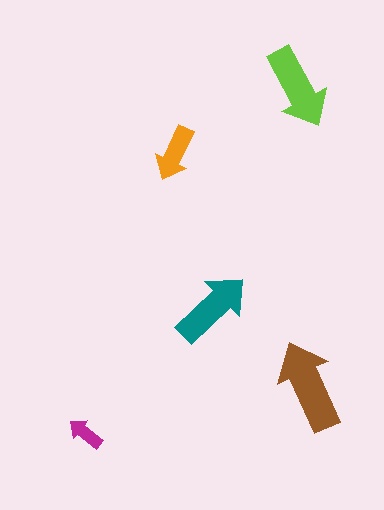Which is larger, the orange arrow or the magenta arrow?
The orange one.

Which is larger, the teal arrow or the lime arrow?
The lime one.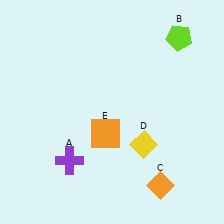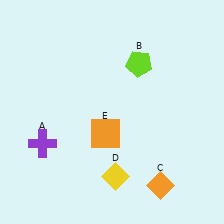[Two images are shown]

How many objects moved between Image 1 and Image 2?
3 objects moved between the two images.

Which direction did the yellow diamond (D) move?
The yellow diamond (D) moved down.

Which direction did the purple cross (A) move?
The purple cross (A) moved left.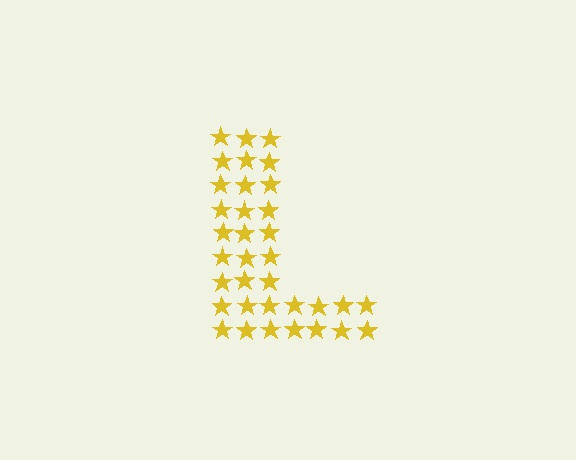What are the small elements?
The small elements are stars.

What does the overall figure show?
The overall figure shows the letter L.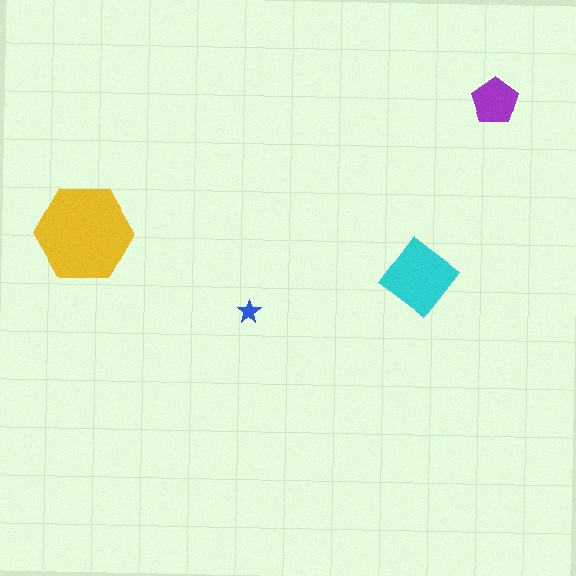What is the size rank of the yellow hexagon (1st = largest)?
1st.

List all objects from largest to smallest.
The yellow hexagon, the cyan diamond, the purple pentagon, the blue star.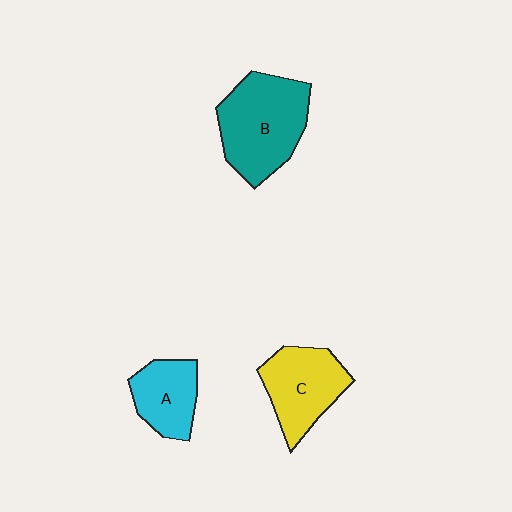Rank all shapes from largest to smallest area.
From largest to smallest: B (teal), C (yellow), A (cyan).